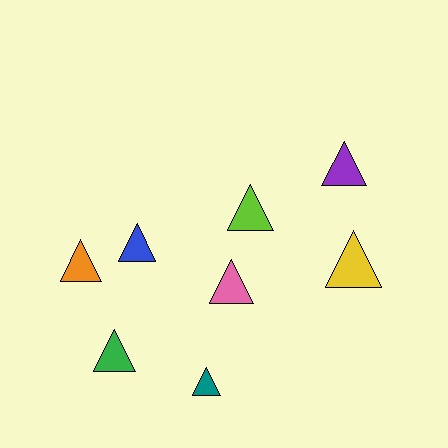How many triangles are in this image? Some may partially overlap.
There are 8 triangles.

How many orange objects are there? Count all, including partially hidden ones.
There is 1 orange object.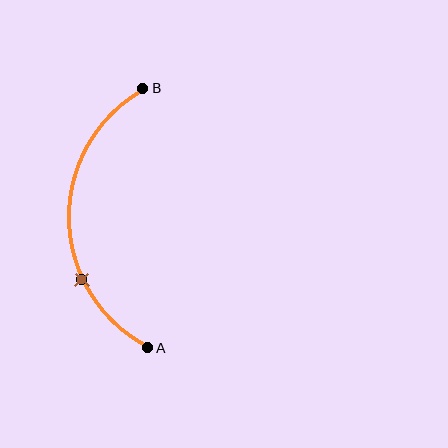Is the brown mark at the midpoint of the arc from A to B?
No. The brown mark lies on the arc but is closer to endpoint A. The arc midpoint would be at the point on the curve equidistant along the arc from both A and B.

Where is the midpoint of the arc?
The arc midpoint is the point on the curve farthest from the straight line joining A and B. It sits to the left of that line.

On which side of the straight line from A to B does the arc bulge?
The arc bulges to the left of the straight line connecting A and B.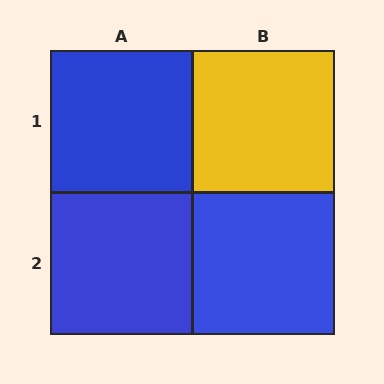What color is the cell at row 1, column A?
Blue.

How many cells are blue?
3 cells are blue.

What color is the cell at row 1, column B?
Yellow.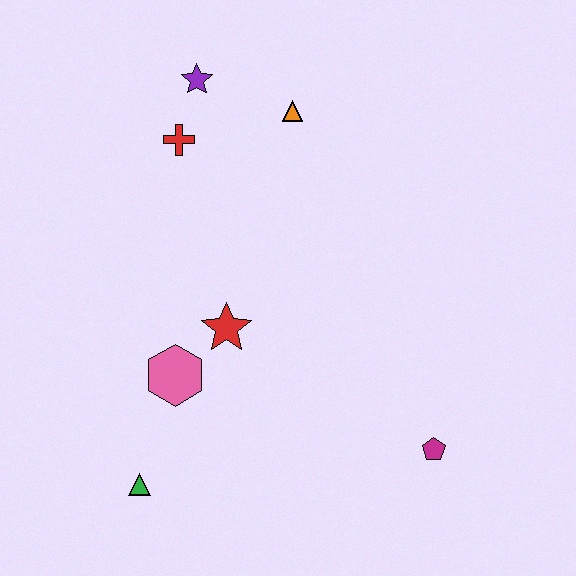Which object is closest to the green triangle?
The pink hexagon is closest to the green triangle.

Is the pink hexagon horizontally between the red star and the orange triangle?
No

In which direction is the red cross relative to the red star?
The red cross is above the red star.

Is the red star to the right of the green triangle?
Yes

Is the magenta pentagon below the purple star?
Yes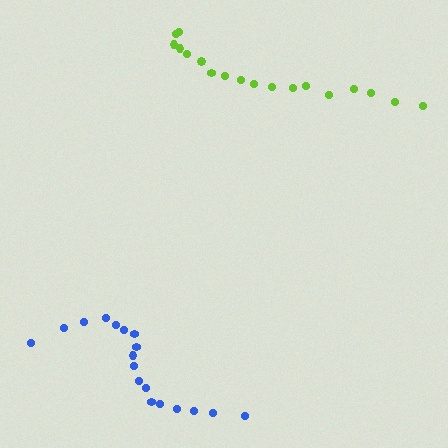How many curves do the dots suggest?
There are 2 distinct paths.